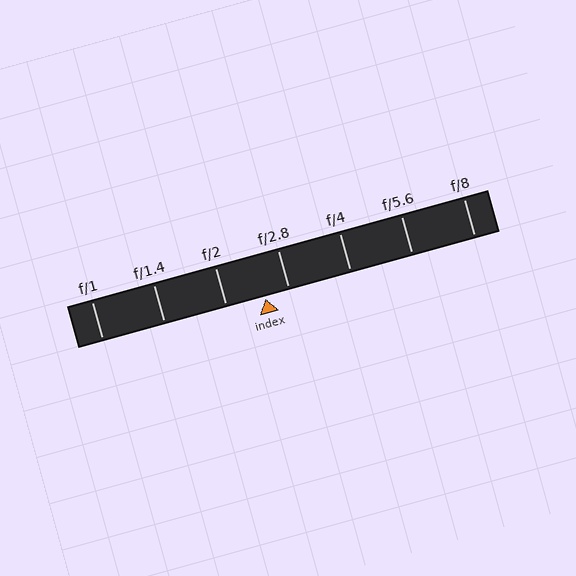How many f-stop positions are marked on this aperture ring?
There are 7 f-stop positions marked.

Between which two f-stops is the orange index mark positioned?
The index mark is between f/2 and f/2.8.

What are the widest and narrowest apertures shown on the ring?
The widest aperture shown is f/1 and the narrowest is f/8.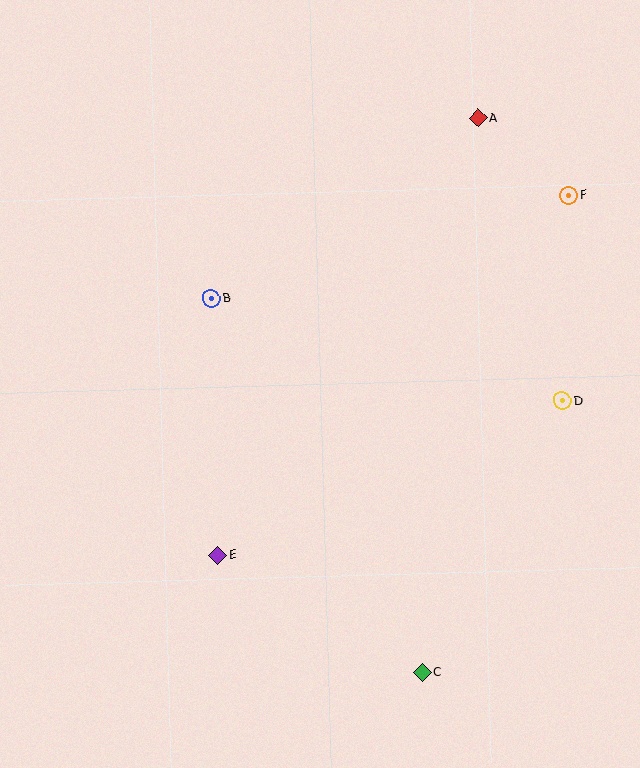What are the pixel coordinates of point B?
Point B is at (211, 298).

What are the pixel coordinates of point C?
Point C is at (423, 672).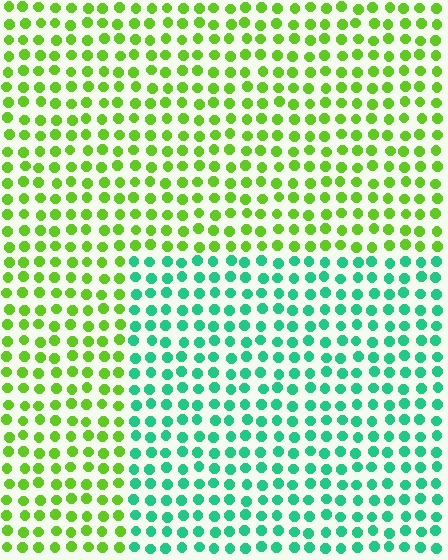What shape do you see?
I see a rectangle.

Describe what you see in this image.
The image is filled with small lime elements in a uniform arrangement. A rectangle-shaped region is visible where the elements are tinted to a slightly different hue, forming a subtle color boundary.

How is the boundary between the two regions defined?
The boundary is defined purely by a slight shift in hue (about 58 degrees). Spacing, size, and orientation are identical on both sides.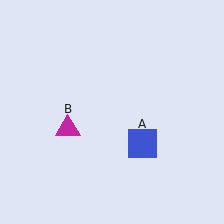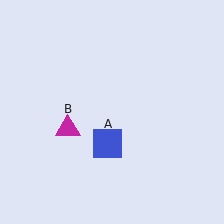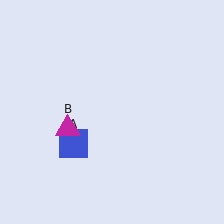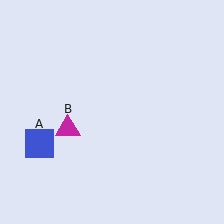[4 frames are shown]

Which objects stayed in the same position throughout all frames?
Magenta triangle (object B) remained stationary.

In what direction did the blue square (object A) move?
The blue square (object A) moved left.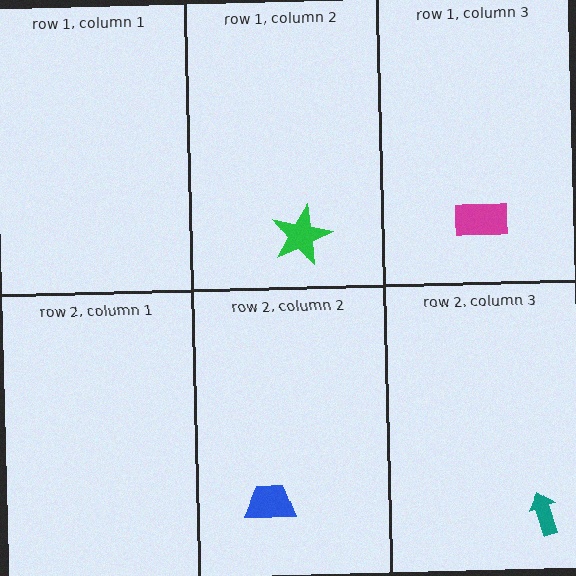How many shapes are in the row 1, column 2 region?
1.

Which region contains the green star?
The row 1, column 2 region.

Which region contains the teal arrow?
The row 2, column 3 region.